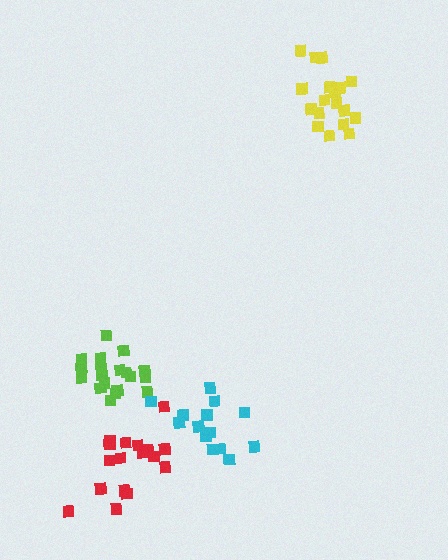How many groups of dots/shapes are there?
There are 4 groups.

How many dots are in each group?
Group 1: 17 dots, Group 2: 19 dots, Group 3: 18 dots, Group 4: 14 dots (68 total).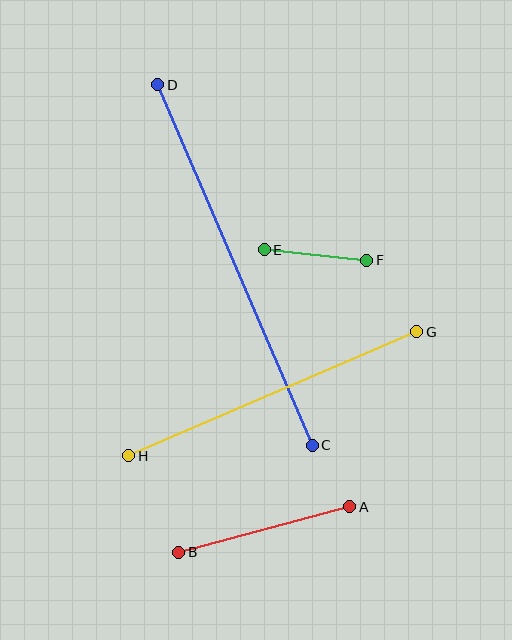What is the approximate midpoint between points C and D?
The midpoint is at approximately (235, 265) pixels.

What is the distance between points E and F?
The distance is approximately 103 pixels.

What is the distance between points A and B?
The distance is approximately 177 pixels.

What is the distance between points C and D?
The distance is approximately 392 pixels.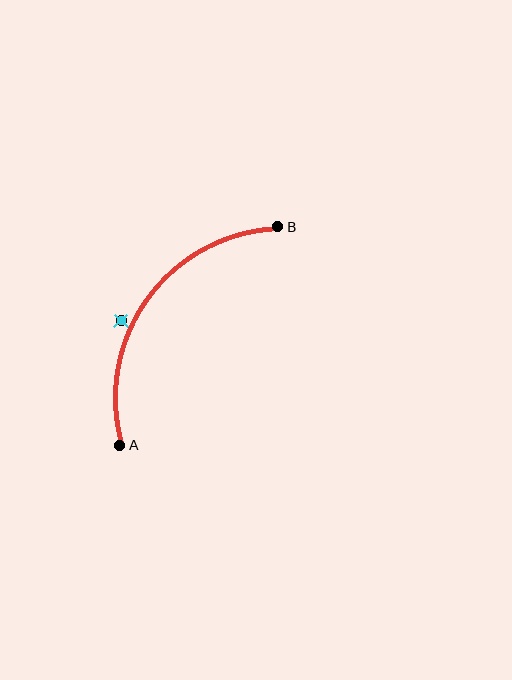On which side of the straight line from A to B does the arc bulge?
The arc bulges above and to the left of the straight line connecting A and B.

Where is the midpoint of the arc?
The arc midpoint is the point on the curve farthest from the straight line joining A and B. It sits above and to the left of that line.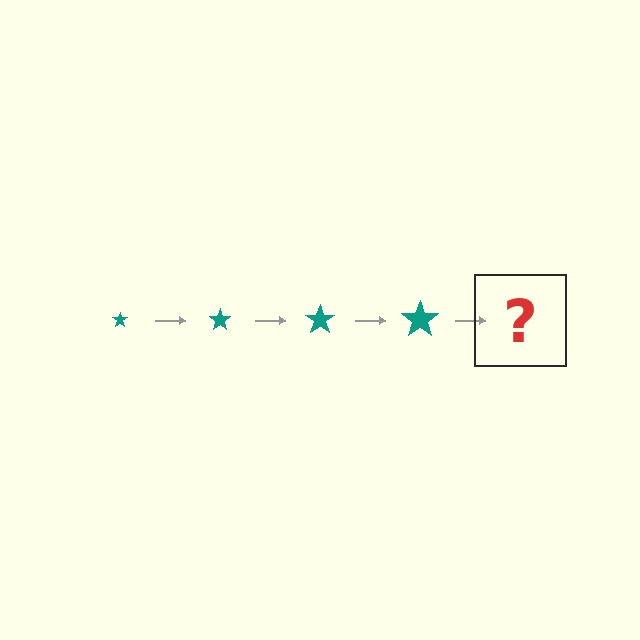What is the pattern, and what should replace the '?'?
The pattern is that the star gets progressively larger each step. The '?' should be a teal star, larger than the previous one.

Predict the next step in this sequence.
The next step is a teal star, larger than the previous one.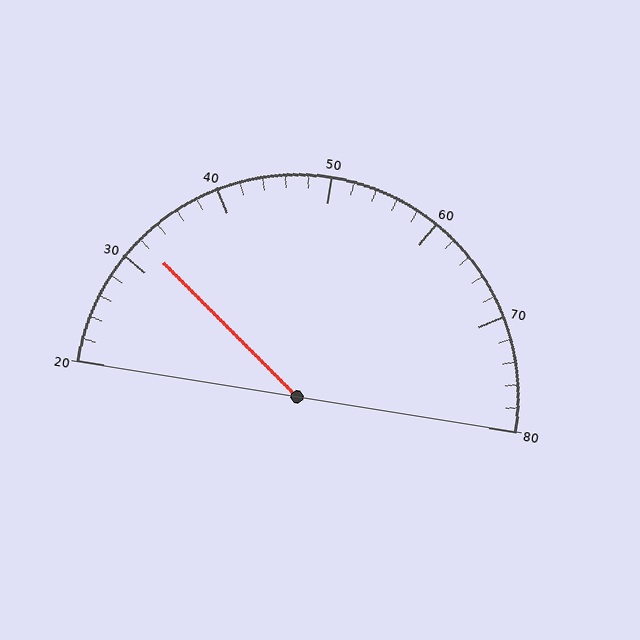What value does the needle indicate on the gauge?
The needle indicates approximately 32.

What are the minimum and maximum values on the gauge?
The gauge ranges from 20 to 80.